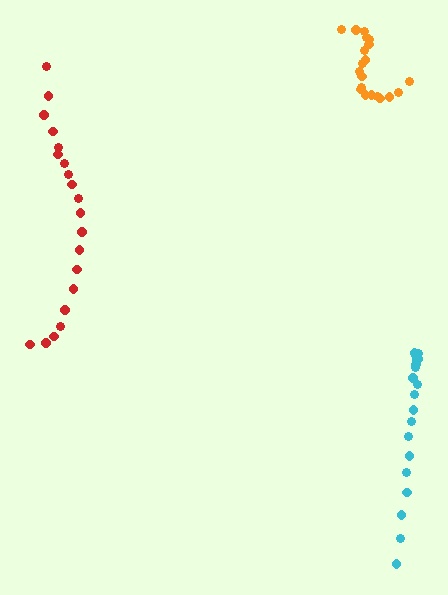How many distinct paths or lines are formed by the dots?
There are 3 distinct paths.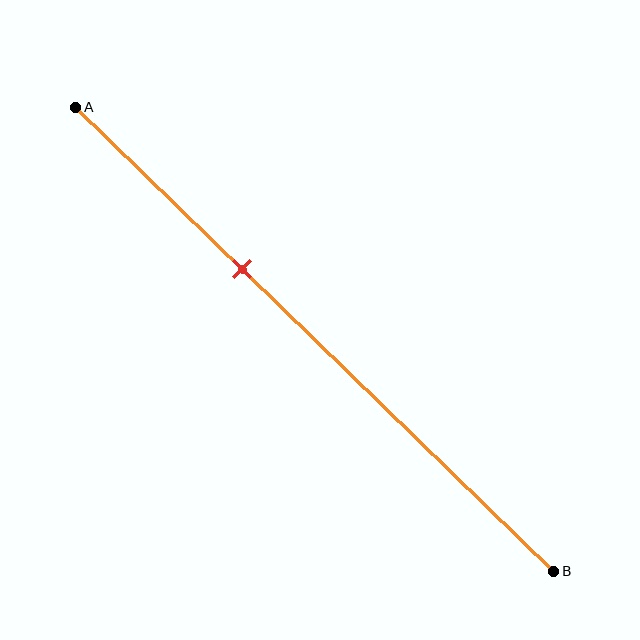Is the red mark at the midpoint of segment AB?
No, the mark is at about 35% from A, not at the 50% midpoint.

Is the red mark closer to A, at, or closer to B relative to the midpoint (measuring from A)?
The red mark is closer to point A than the midpoint of segment AB.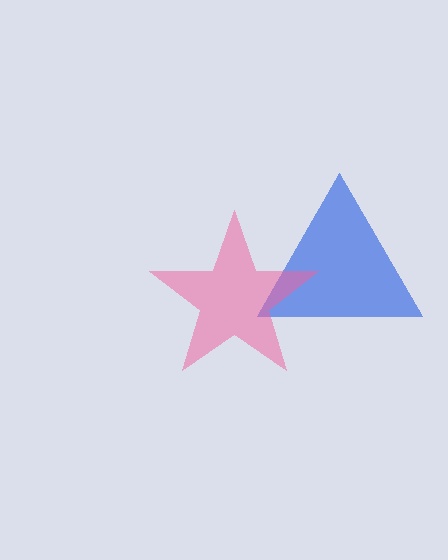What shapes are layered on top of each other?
The layered shapes are: a blue triangle, a pink star.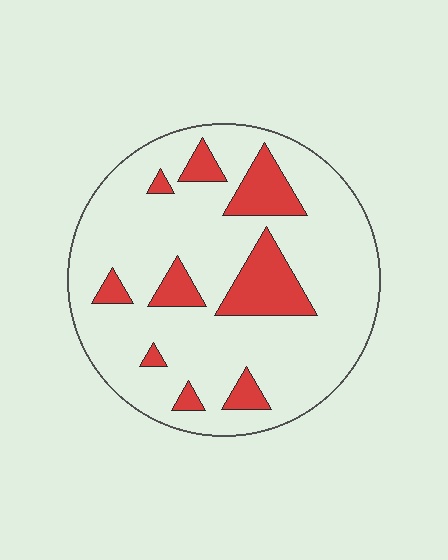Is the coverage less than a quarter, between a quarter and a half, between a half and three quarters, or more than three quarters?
Less than a quarter.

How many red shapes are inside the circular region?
9.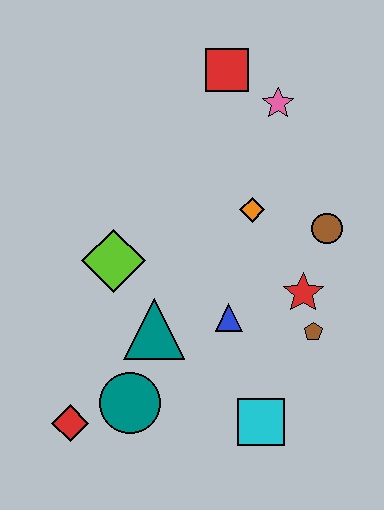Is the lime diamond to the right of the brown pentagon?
No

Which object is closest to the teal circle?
The red diamond is closest to the teal circle.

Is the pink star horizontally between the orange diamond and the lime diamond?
No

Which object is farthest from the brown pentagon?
The red square is farthest from the brown pentagon.